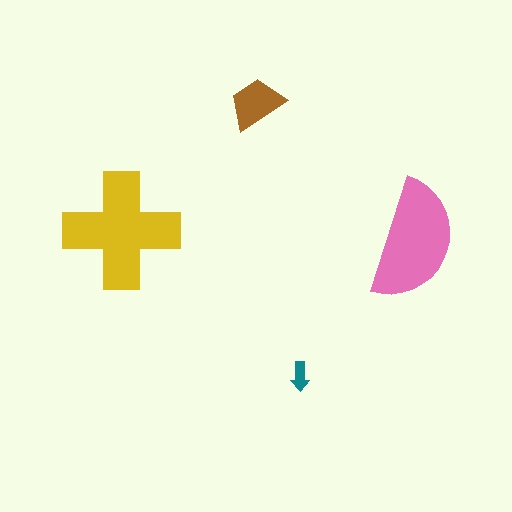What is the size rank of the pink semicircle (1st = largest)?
2nd.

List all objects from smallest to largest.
The teal arrow, the brown trapezoid, the pink semicircle, the yellow cross.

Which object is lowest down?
The teal arrow is bottommost.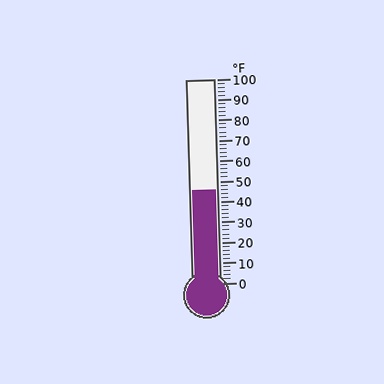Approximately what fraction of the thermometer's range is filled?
The thermometer is filled to approximately 45% of its range.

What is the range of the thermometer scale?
The thermometer scale ranges from 0°F to 100°F.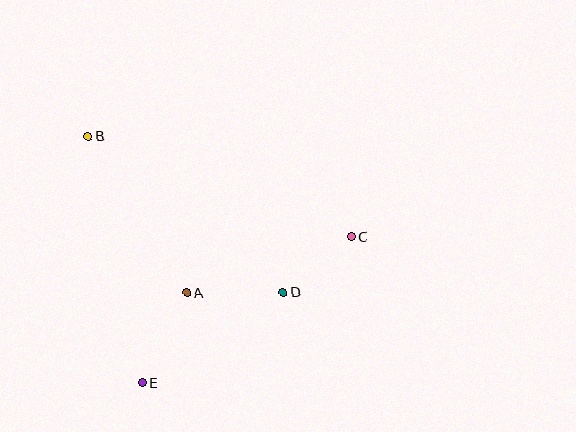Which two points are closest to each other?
Points C and D are closest to each other.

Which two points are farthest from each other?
Points B and C are farthest from each other.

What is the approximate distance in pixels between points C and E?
The distance between C and E is approximately 255 pixels.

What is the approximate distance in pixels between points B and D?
The distance between B and D is approximately 249 pixels.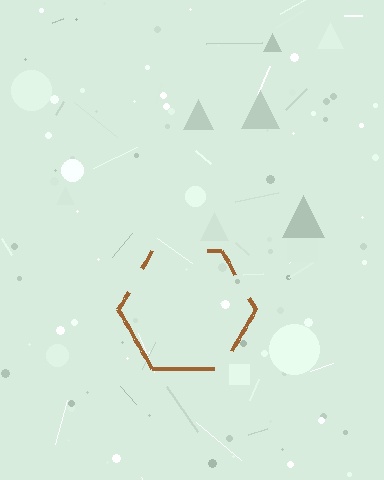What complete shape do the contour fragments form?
The contour fragments form a hexagon.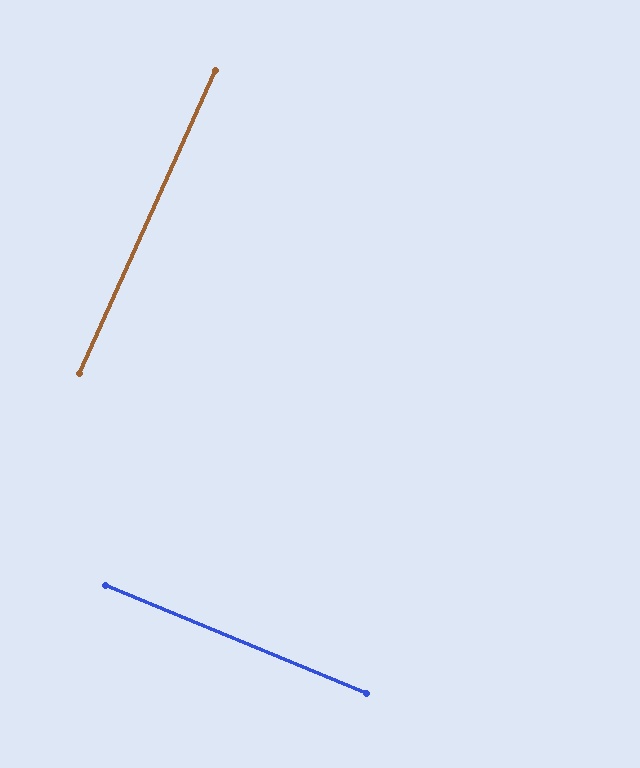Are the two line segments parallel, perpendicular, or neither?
Perpendicular — they meet at approximately 88°.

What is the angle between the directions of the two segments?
Approximately 88 degrees.